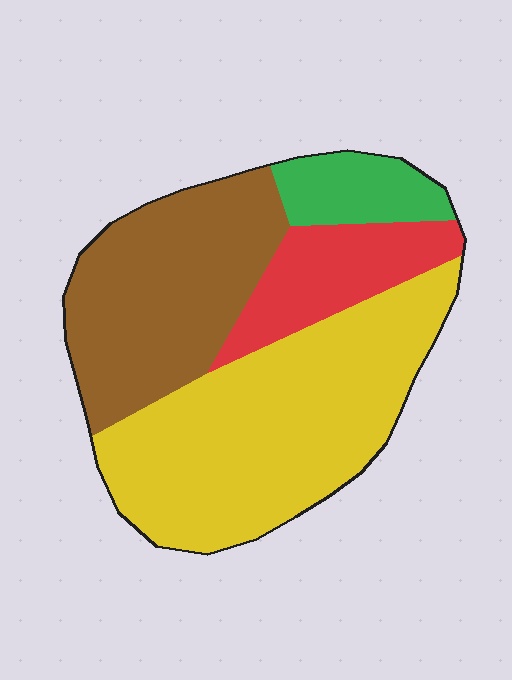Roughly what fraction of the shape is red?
Red covers around 15% of the shape.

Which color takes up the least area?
Green, at roughly 10%.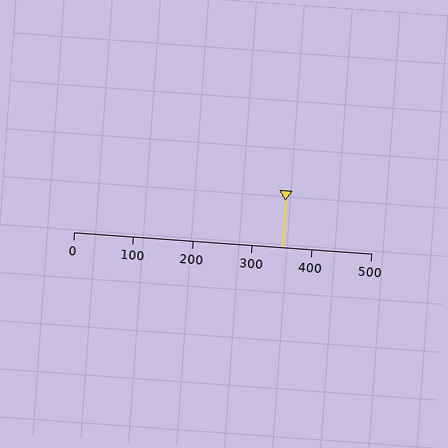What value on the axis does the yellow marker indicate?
The marker indicates approximately 350.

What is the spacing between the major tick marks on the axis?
The major ticks are spaced 100 apart.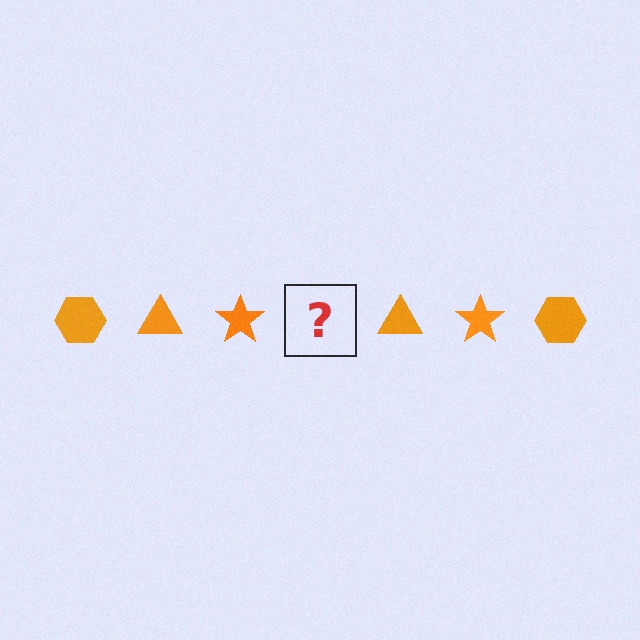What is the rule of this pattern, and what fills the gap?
The rule is that the pattern cycles through hexagon, triangle, star shapes in orange. The gap should be filled with an orange hexagon.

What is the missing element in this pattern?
The missing element is an orange hexagon.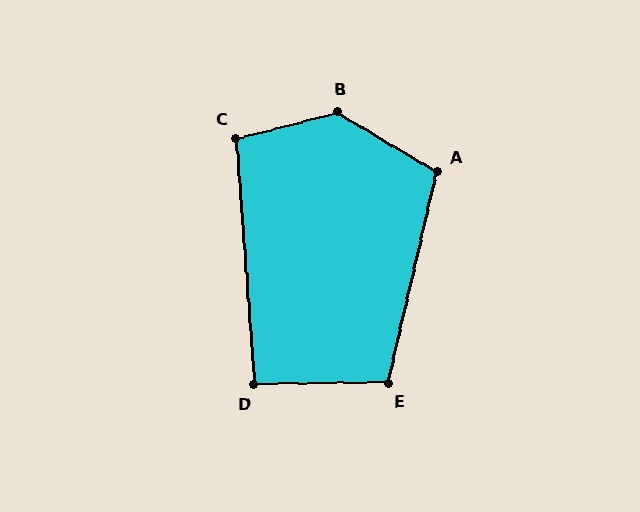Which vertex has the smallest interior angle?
D, at approximately 94 degrees.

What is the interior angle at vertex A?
Approximately 108 degrees (obtuse).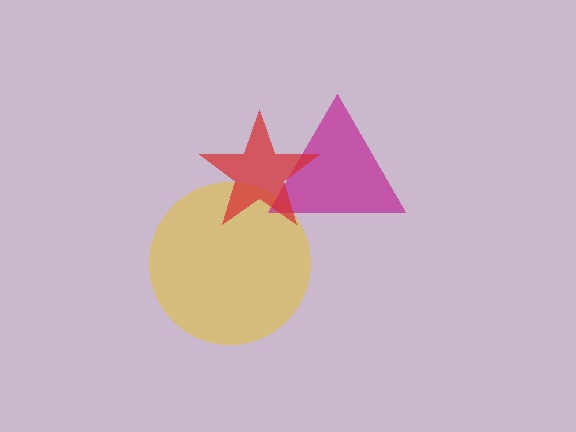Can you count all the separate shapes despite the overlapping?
Yes, there are 3 separate shapes.